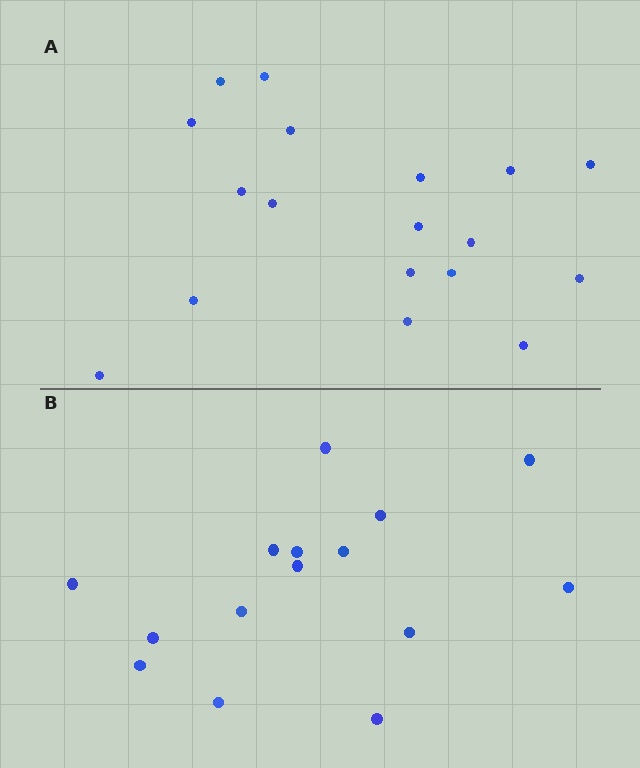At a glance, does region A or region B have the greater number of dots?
Region A (the top region) has more dots.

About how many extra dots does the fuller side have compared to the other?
Region A has just a few more — roughly 2 or 3 more dots than region B.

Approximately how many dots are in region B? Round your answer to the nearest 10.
About 20 dots. (The exact count is 15, which rounds to 20.)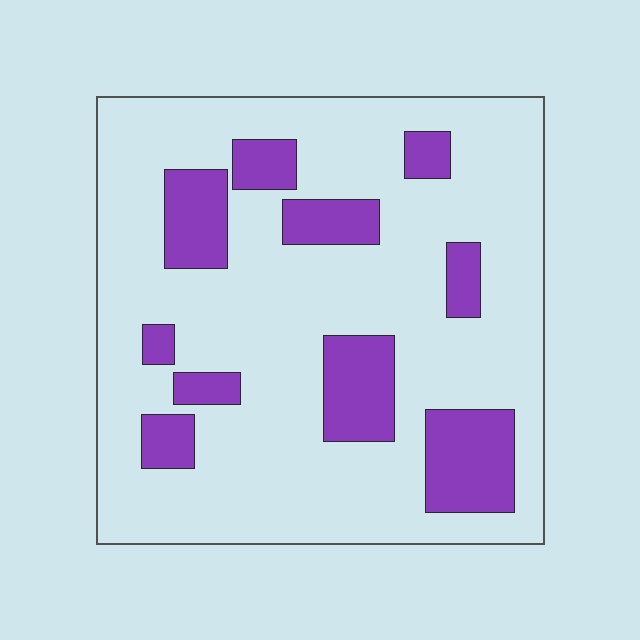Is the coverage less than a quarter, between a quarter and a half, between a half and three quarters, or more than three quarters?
Less than a quarter.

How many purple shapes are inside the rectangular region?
10.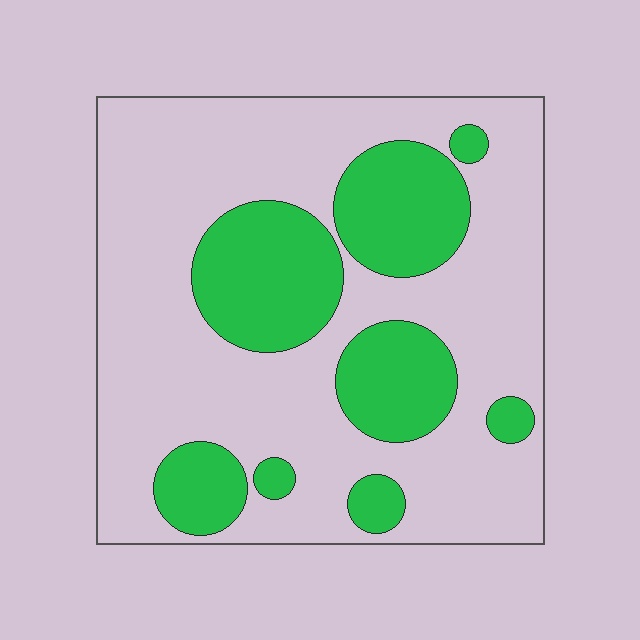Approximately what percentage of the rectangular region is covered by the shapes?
Approximately 30%.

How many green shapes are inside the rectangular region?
8.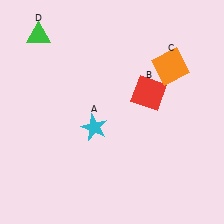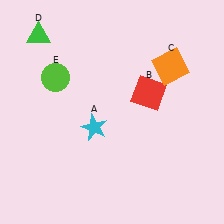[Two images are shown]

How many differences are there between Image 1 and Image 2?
There is 1 difference between the two images.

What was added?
A lime circle (E) was added in Image 2.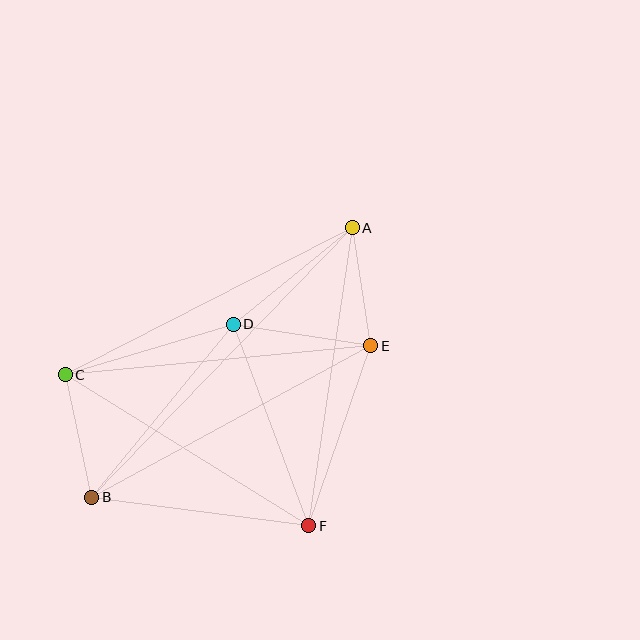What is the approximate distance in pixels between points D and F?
The distance between D and F is approximately 215 pixels.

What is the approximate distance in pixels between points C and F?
The distance between C and F is approximately 287 pixels.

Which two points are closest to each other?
Points A and E are closest to each other.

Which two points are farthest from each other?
Points A and B are farthest from each other.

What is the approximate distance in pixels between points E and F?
The distance between E and F is approximately 190 pixels.